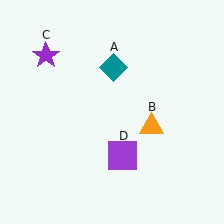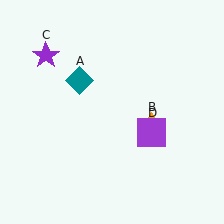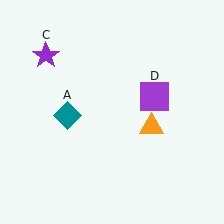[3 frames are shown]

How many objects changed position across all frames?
2 objects changed position: teal diamond (object A), purple square (object D).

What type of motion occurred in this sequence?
The teal diamond (object A), purple square (object D) rotated counterclockwise around the center of the scene.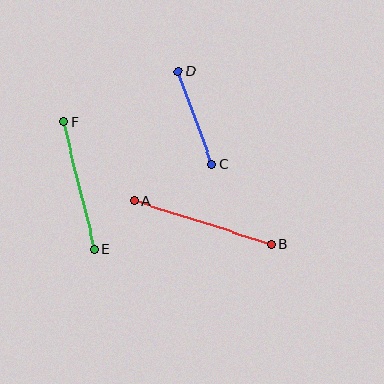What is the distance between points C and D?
The distance is approximately 99 pixels.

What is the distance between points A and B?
The distance is approximately 144 pixels.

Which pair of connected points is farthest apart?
Points A and B are farthest apart.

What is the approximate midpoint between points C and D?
The midpoint is at approximately (195, 118) pixels.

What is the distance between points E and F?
The distance is approximately 131 pixels.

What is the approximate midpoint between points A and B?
The midpoint is at approximately (203, 223) pixels.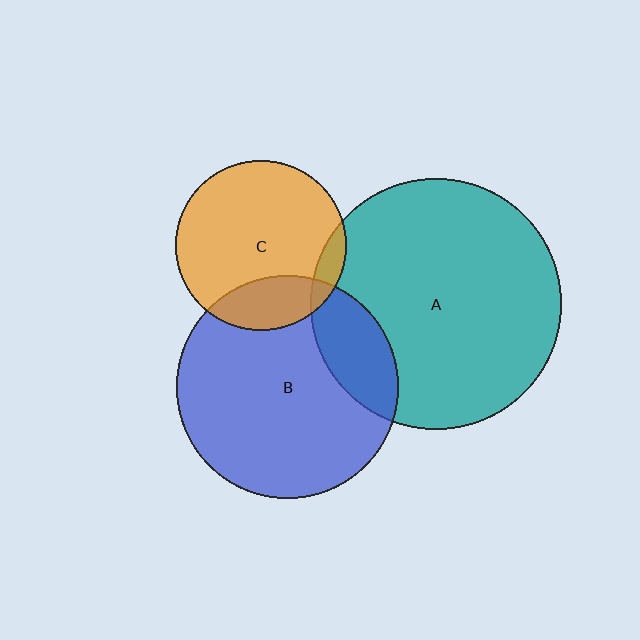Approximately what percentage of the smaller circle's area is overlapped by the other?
Approximately 10%.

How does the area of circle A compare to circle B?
Approximately 1.3 times.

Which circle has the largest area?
Circle A (teal).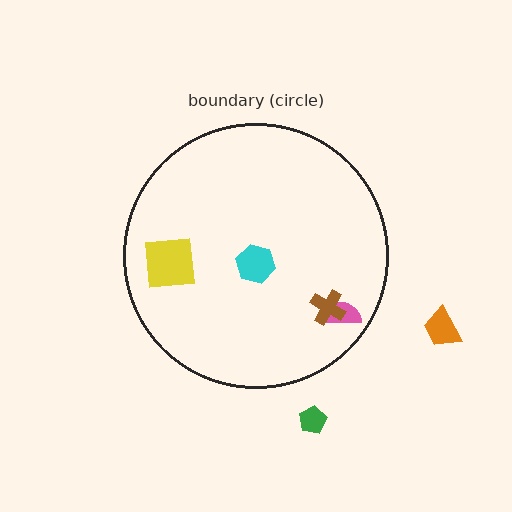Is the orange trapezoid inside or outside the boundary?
Outside.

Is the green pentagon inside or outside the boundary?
Outside.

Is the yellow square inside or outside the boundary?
Inside.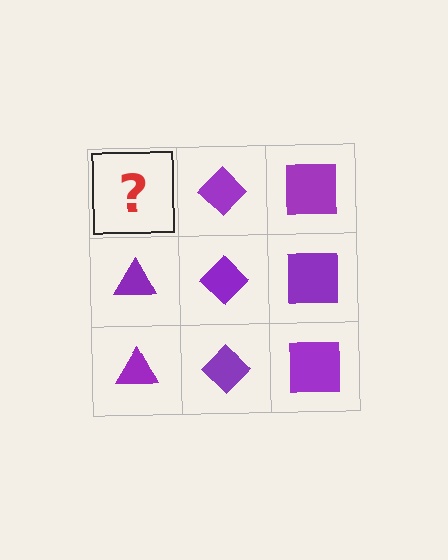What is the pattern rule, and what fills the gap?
The rule is that each column has a consistent shape. The gap should be filled with a purple triangle.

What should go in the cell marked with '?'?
The missing cell should contain a purple triangle.